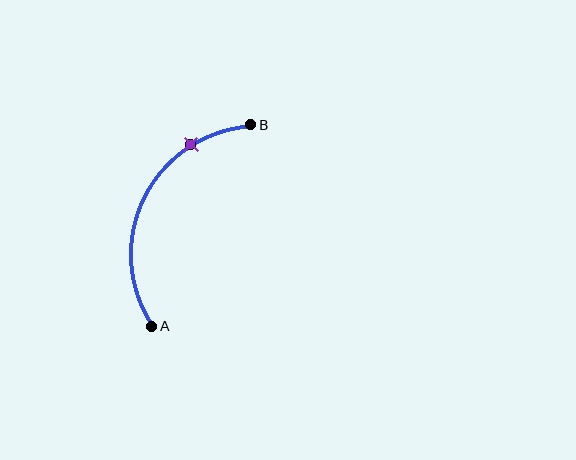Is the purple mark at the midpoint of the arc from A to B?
No. The purple mark lies on the arc but is closer to endpoint B. The arc midpoint would be at the point on the curve equidistant along the arc from both A and B.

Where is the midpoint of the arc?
The arc midpoint is the point on the curve farthest from the straight line joining A and B. It sits to the left of that line.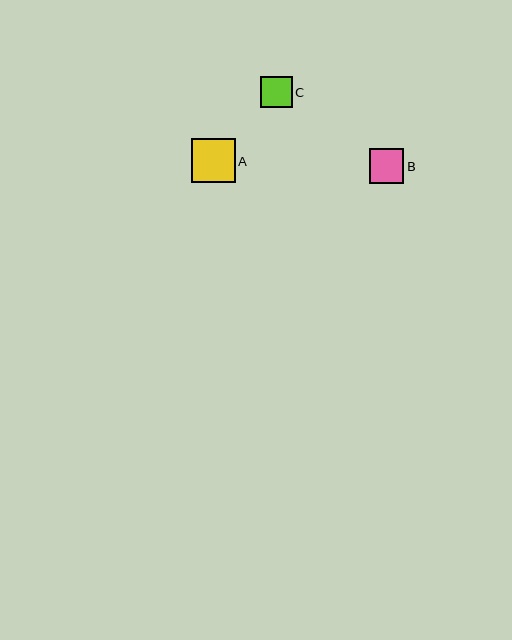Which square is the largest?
Square A is the largest with a size of approximately 44 pixels.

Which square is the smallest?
Square C is the smallest with a size of approximately 32 pixels.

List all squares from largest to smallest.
From largest to smallest: A, B, C.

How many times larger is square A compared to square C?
Square A is approximately 1.4 times the size of square C.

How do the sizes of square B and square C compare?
Square B and square C are approximately the same size.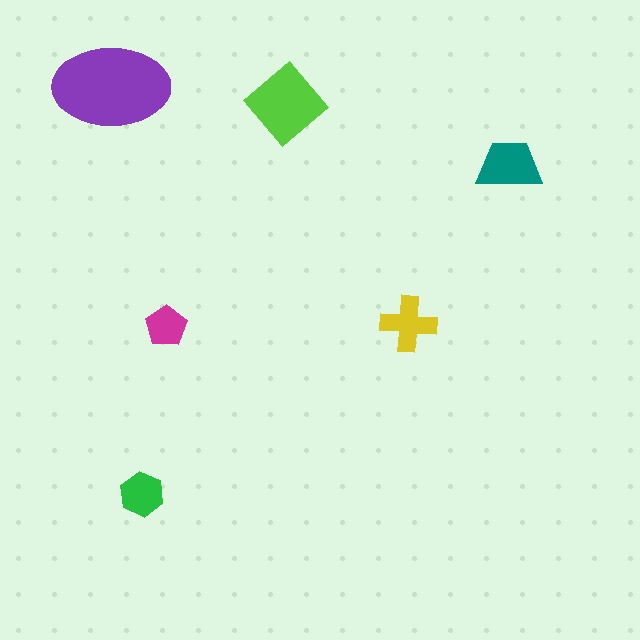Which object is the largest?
The purple ellipse.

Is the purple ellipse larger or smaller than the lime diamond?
Larger.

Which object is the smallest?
The magenta pentagon.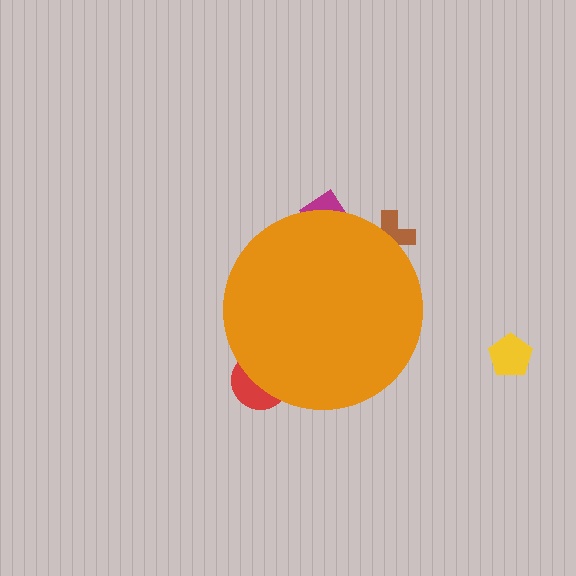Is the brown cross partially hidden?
Yes, the brown cross is partially hidden behind the orange circle.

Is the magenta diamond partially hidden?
Yes, the magenta diamond is partially hidden behind the orange circle.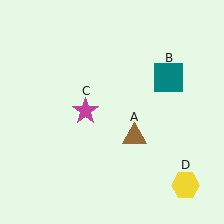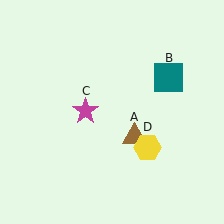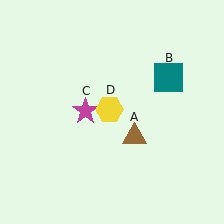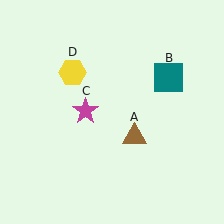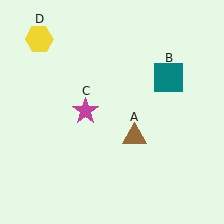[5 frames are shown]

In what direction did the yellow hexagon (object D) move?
The yellow hexagon (object D) moved up and to the left.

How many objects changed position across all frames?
1 object changed position: yellow hexagon (object D).